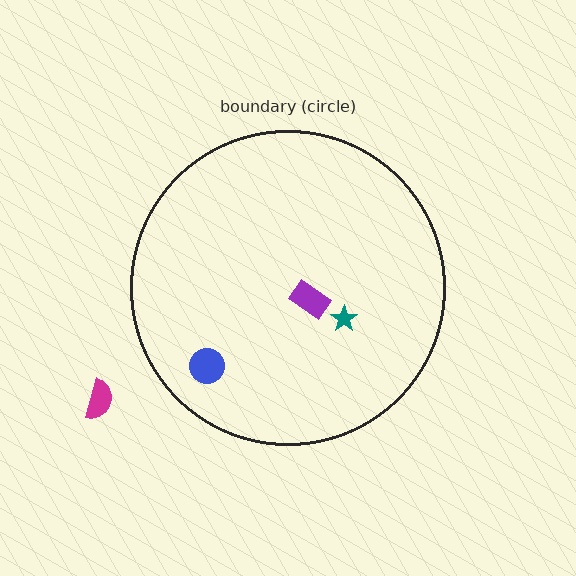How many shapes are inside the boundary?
3 inside, 1 outside.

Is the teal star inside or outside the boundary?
Inside.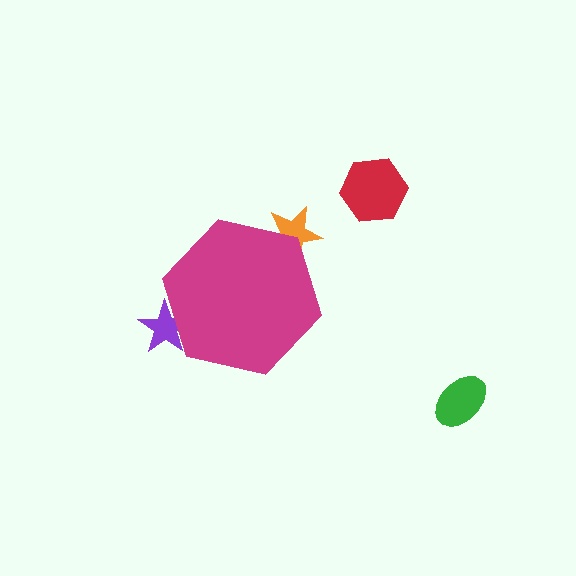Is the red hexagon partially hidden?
No, the red hexagon is fully visible.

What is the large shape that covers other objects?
A magenta hexagon.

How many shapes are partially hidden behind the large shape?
2 shapes are partially hidden.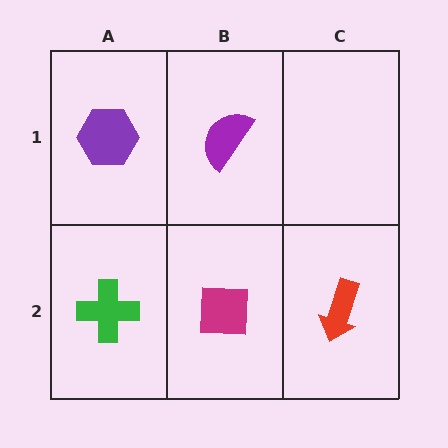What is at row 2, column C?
A red arrow.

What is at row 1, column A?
A purple hexagon.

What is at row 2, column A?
A green cross.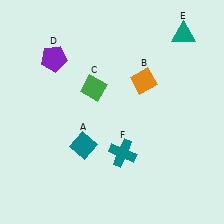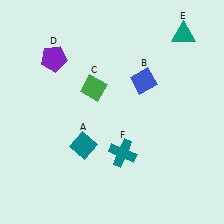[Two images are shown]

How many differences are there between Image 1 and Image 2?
There is 1 difference between the two images.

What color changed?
The diamond (B) changed from orange in Image 1 to blue in Image 2.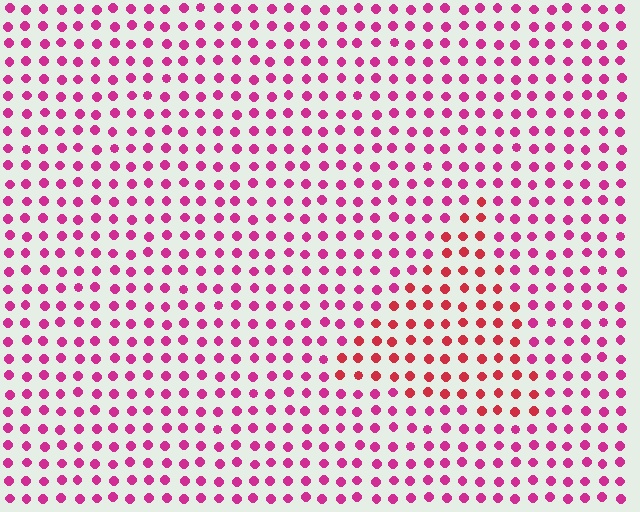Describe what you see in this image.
The image is filled with small magenta elements in a uniform arrangement. A triangle-shaped region is visible where the elements are tinted to a slightly different hue, forming a subtle color boundary.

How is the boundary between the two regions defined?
The boundary is defined purely by a slight shift in hue (about 31 degrees). Spacing, size, and orientation are identical on both sides.